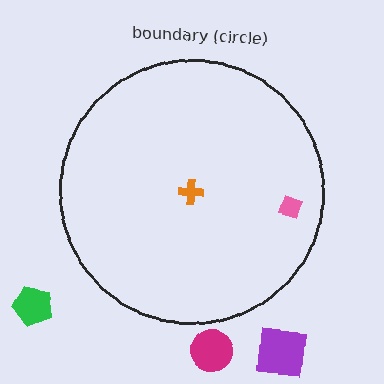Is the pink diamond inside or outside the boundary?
Inside.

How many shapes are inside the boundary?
2 inside, 3 outside.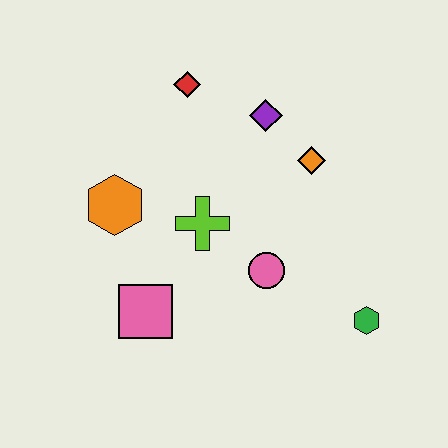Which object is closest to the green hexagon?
The pink circle is closest to the green hexagon.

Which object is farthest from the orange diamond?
The pink square is farthest from the orange diamond.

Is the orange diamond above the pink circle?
Yes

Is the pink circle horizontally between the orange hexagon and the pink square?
No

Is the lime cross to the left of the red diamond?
No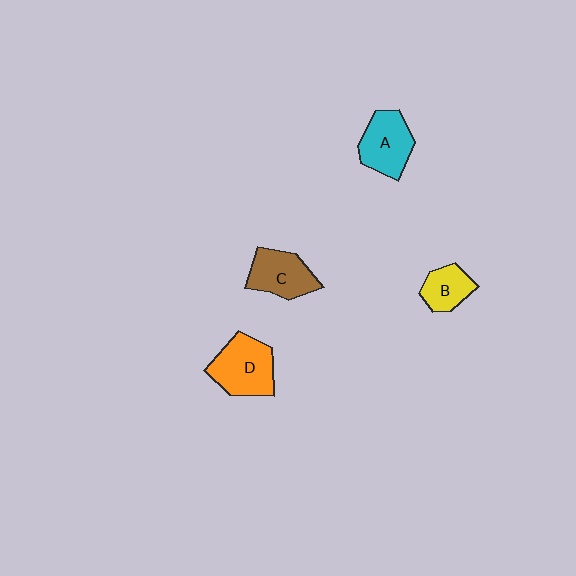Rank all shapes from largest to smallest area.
From largest to smallest: D (orange), A (cyan), C (brown), B (yellow).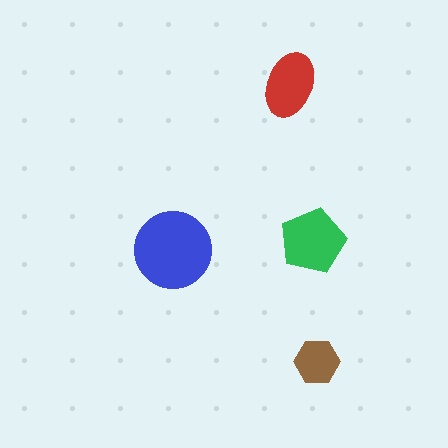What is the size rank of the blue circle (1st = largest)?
1st.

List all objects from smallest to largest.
The brown hexagon, the red ellipse, the green pentagon, the blue circle.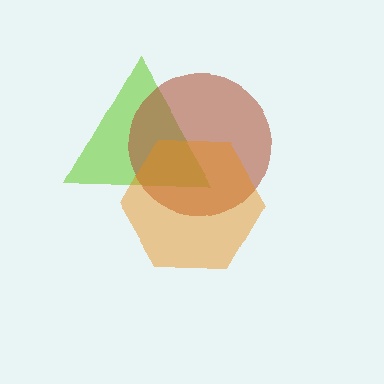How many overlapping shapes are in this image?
There are 3 overlapping shapes in the image.